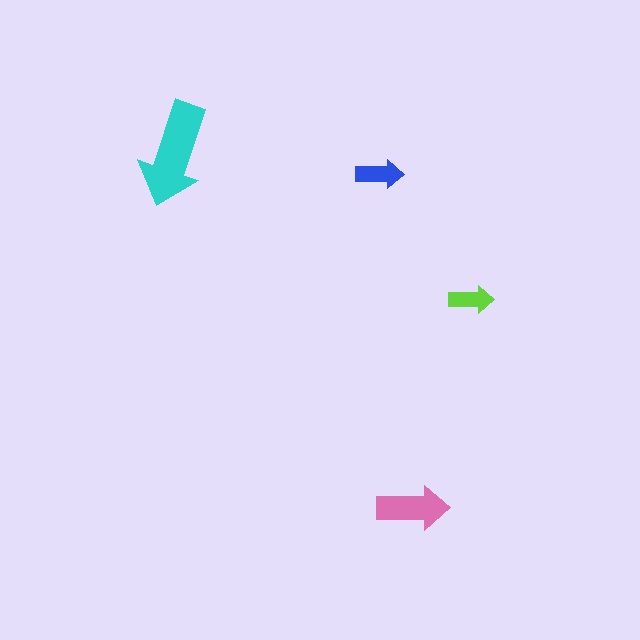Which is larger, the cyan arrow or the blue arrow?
The cyan one.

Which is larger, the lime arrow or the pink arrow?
The pink one.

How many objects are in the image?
There are 4 objects in the image.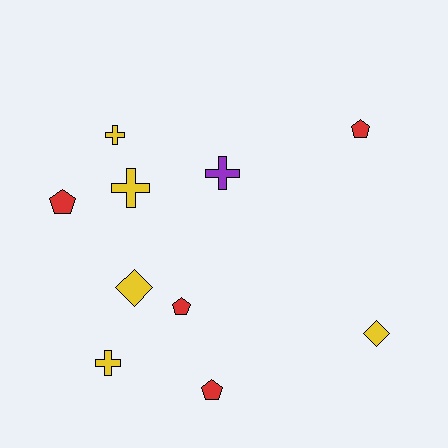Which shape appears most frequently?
Cross, with 4 objects.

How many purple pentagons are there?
There are no purple pentagons.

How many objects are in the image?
There are 10 objects.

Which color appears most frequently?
Yellow, with 5 objects.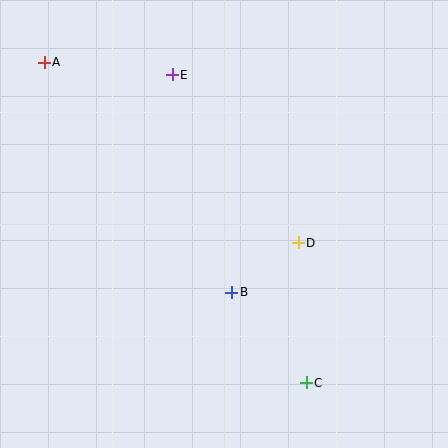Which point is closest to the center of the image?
Point B at (232, 292) is closest to the center.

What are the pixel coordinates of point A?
Point A is at (44, 62).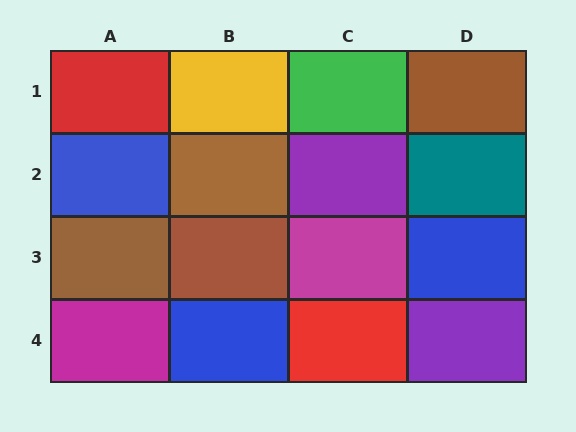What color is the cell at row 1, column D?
Brown.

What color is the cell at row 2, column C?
Purple.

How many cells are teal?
1 cell is teal.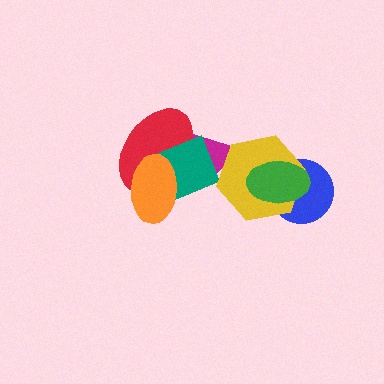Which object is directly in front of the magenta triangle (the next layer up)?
The red ellipse is directly in front of the magenta triangle.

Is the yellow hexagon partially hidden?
Yes, it is partially covered by another shape.